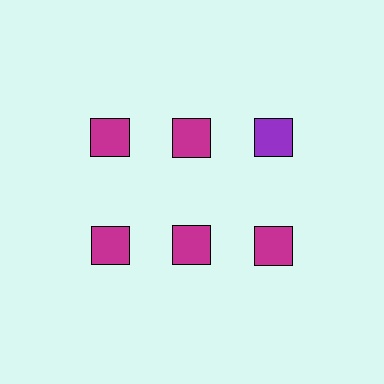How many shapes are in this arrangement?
There are 6 shapes arranged in a grid pattern.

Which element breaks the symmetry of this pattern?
The purple square in the top row, center column breaks the symmetry. All other shapes are magenta squares.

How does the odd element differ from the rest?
It has a different color: purple instead of magenta.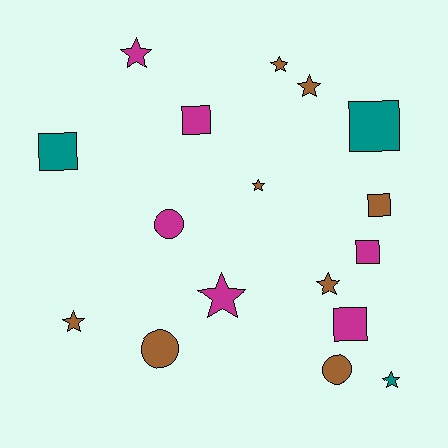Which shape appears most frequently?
Star, with 8 objects.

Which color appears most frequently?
Brown, with 8 objects.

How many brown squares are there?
There is 1 brown square.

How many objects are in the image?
There are 17 objects.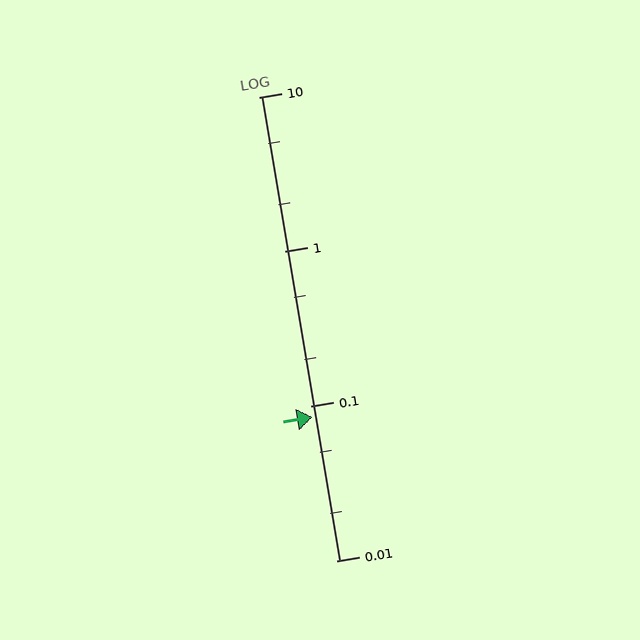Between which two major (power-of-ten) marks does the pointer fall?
The pointer is between 0.01 and 0.1.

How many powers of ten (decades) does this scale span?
The scale spans 3 decades, from 0.01 to 10.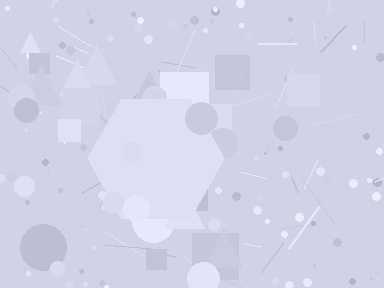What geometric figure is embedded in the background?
A hexagon is embedded in the background.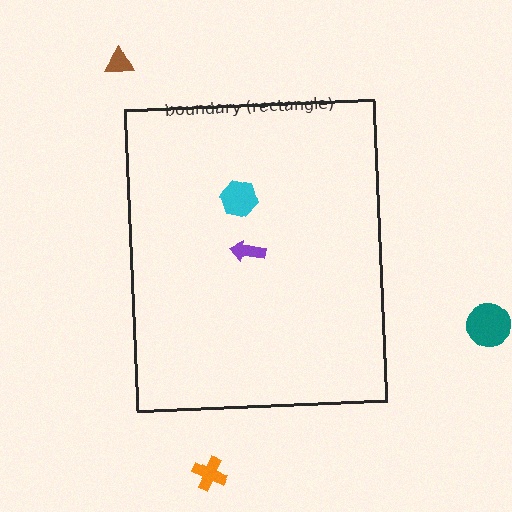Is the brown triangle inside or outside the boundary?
Outside.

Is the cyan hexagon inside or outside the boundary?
Inside.